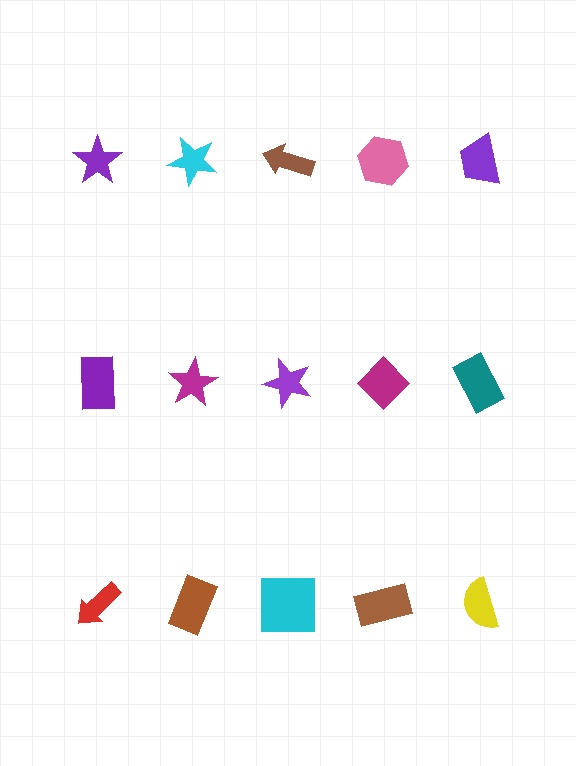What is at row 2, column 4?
A magenta diamond.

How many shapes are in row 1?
5 shapes.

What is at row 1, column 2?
A cyan star.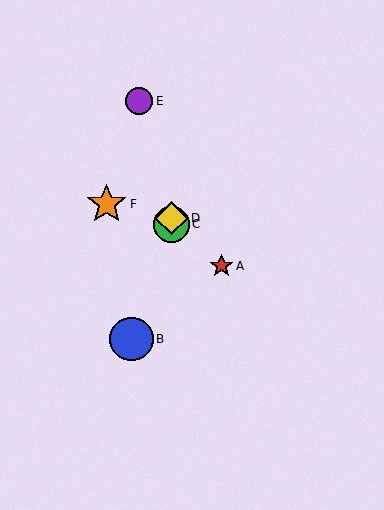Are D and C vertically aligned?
Yes, both are at x≈172.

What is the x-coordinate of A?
Object A is at x≈221.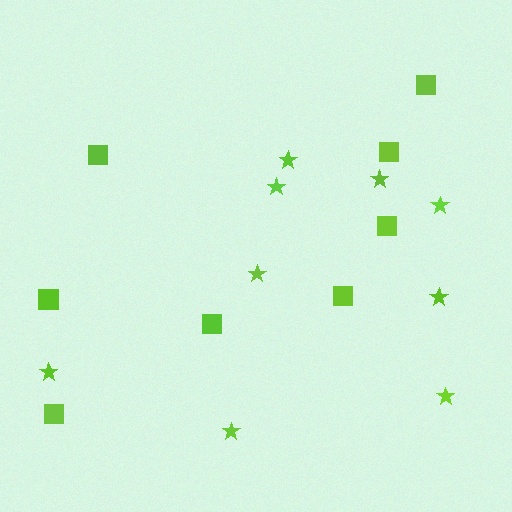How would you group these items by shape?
There are 2 groups: one group of stars (9) and one group of squares (8).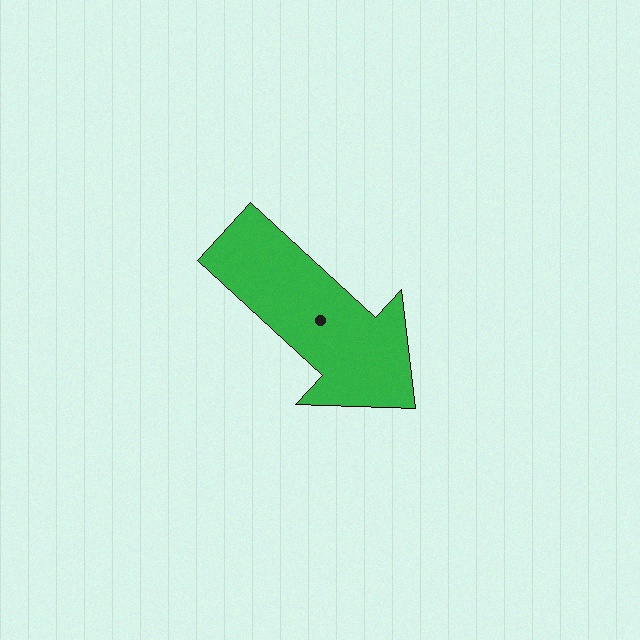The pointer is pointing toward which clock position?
Roughly 4 o'clock.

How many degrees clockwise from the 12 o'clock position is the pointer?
Approximately 133 degrees.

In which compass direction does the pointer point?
Southeast.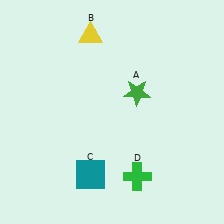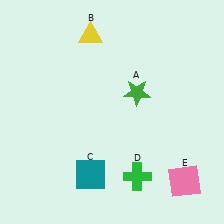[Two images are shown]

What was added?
A pink square (E) was added in Image 2.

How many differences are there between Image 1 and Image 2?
There is 1 difference between the two images.